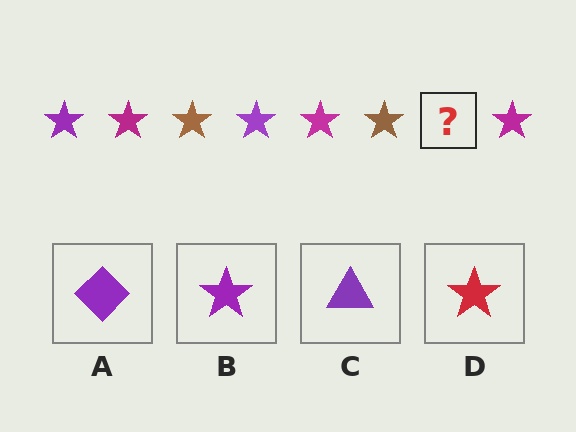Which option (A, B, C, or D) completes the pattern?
B.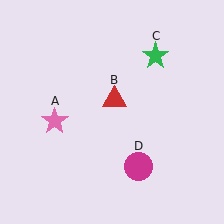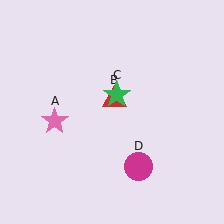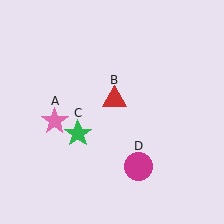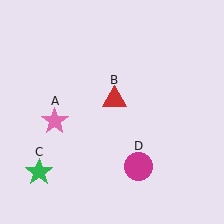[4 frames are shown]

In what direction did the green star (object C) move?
The green star (object C) moved down and to the left.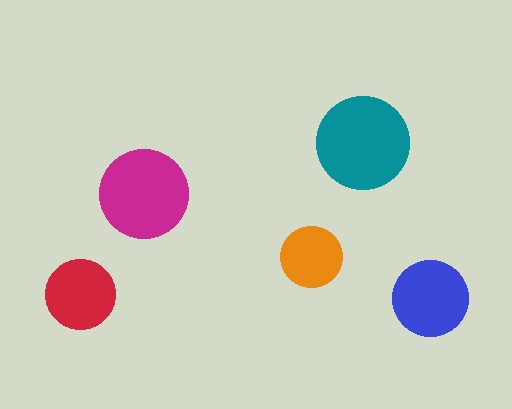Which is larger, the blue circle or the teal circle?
The teal one.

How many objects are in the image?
There are 5 objects in the image.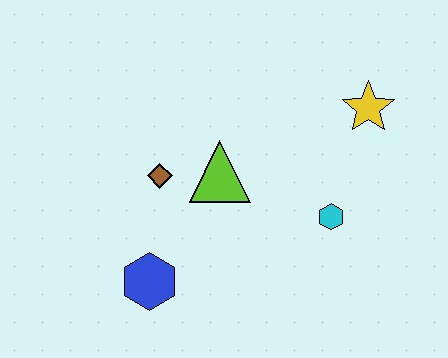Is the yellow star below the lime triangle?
No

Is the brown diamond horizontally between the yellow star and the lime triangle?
No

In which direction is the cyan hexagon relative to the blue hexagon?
The cyan hexagon is to the right of the blue hexagon.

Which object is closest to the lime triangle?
The brown diamond is closest to the lime triangle.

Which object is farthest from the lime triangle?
The yellow star is farthest from the lime triangle.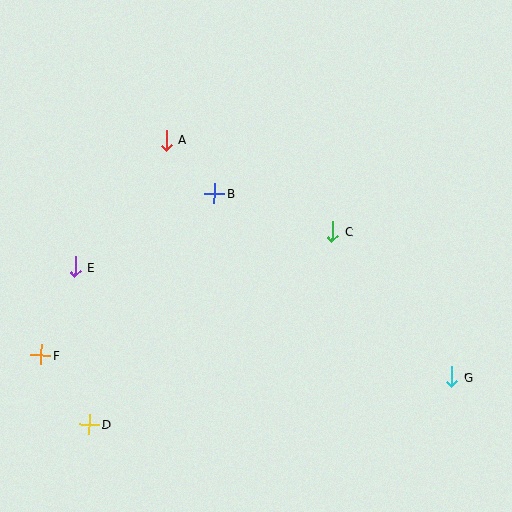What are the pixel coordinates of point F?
Point F is at (41, 355).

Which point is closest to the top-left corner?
Point A is closest to the top-left corner.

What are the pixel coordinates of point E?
Point E is at (75, 267).